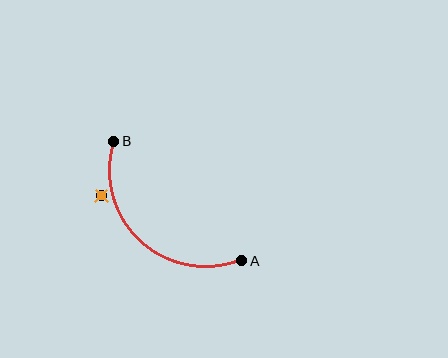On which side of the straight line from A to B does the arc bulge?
The arc bulges below and to the left of the straight line connecting A and B.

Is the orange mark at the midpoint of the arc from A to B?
No — the orange mark does not lie on the arc at all. It sits slightly outside the curve.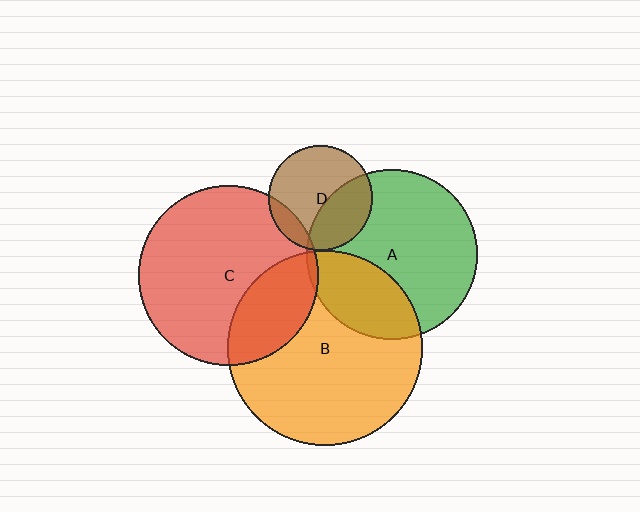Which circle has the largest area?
Circle B (orange).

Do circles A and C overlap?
Yes.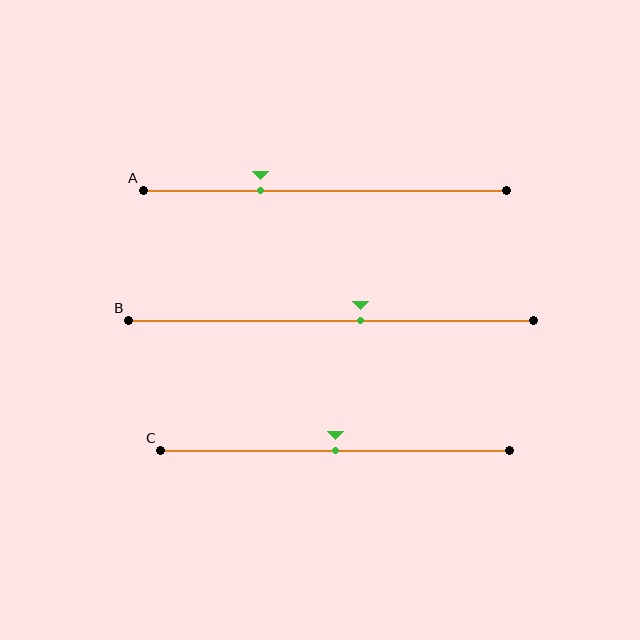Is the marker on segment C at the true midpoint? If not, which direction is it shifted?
Yes, the marker on segment C is at the true midpoint.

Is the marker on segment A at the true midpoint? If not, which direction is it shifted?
No, the marker on segment A is shifted to the left by about 18% of the segment length.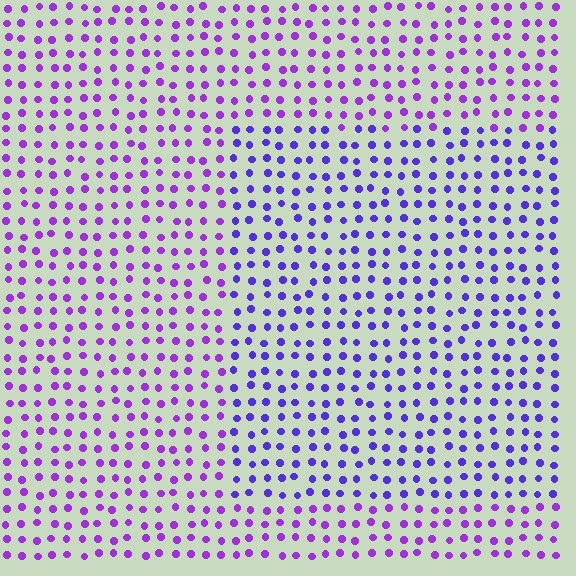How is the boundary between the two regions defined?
The boundary is defined purely by a slight shift in hue (about 27 degrees). Spacing, size, and orientation are identical on both sides.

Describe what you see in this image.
The image is filled with small purple elements in a uniform arrangement. A rectangle-shaped region is visible where the elements are tinted to a slightly different hue, forming a subtle color boundary.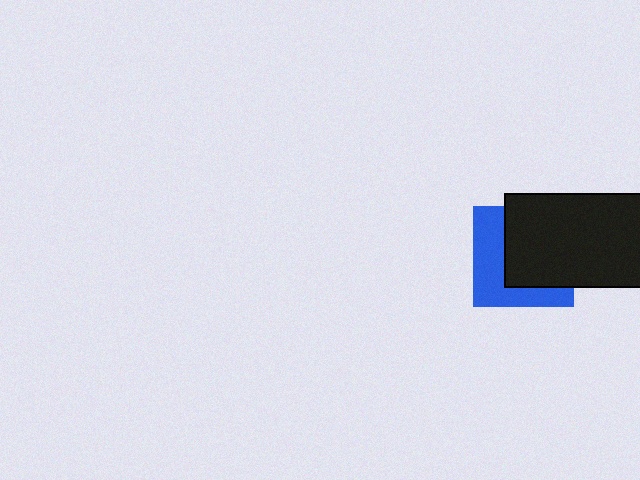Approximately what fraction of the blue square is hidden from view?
Roughly 56% of the blue square is hidden behind the black rectangle.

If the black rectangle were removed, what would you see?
You would see the complete blue square.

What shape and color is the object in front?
The object in front is a black rectangle.